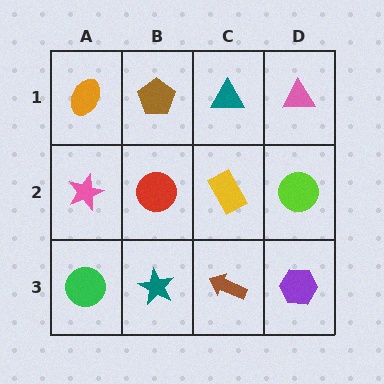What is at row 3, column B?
A teal star.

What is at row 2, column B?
A red circle.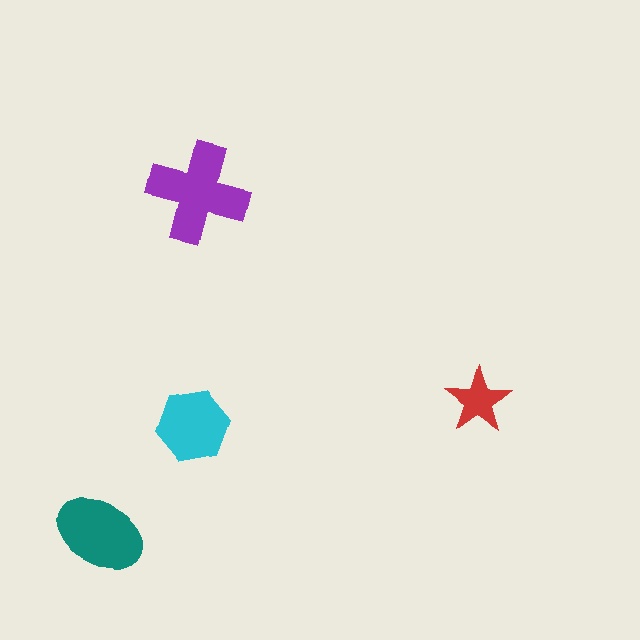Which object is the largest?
The purple cross.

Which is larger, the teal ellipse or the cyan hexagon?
The teal ellipse.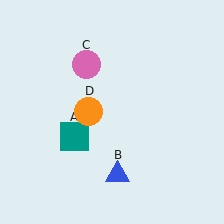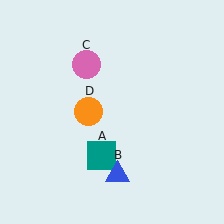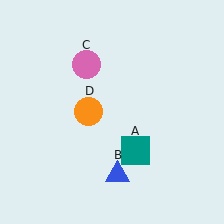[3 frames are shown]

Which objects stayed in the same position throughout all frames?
Blue triangle (object B) and pink circle (object C) and orange circle (object D) remained stationary.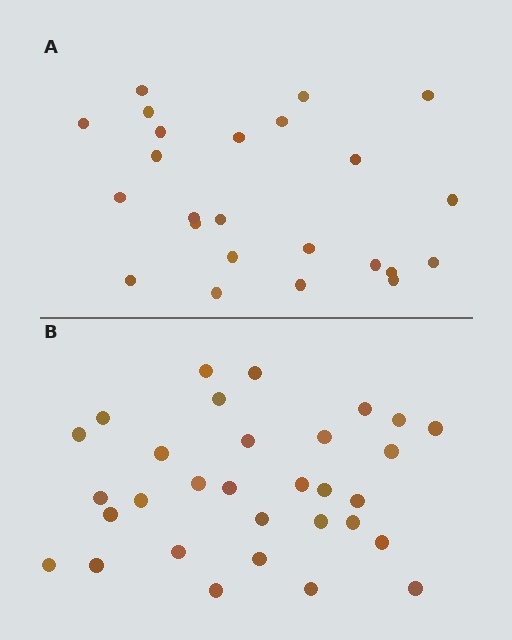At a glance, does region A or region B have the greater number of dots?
Region B (the bottom region) has more dots.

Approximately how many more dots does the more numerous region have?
Region B has roughly 8 or so more dots than region A.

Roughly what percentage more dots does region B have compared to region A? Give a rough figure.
About 30% more.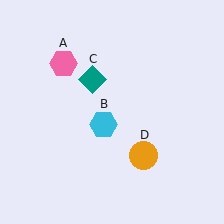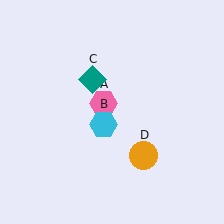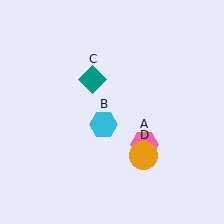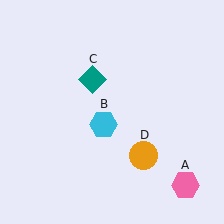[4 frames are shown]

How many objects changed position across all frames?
1 object changed position: pink hexagon (object A).